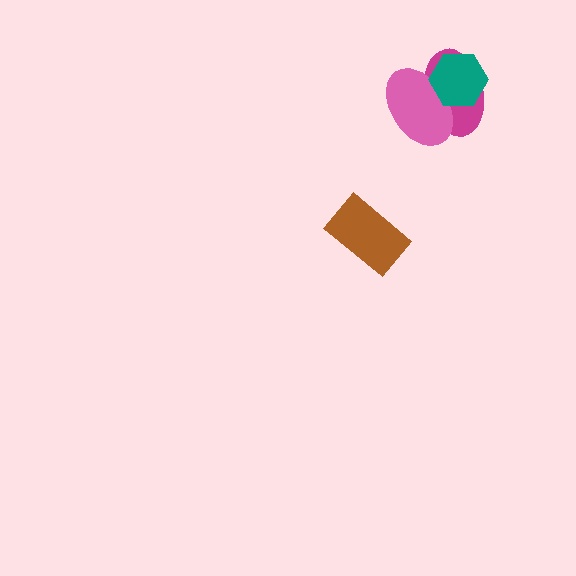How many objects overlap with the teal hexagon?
2 objects overlap with the teal hexagon.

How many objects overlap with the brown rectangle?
0 objects overlap with the brown rectangle.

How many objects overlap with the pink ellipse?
2 objects overlap with the pink ellipse.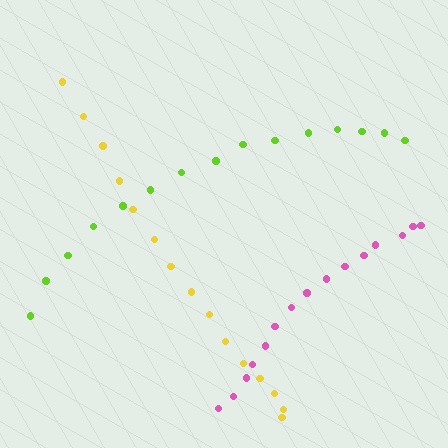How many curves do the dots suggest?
There are 3 distinct paths.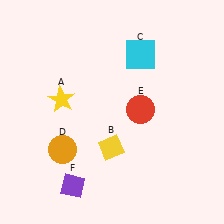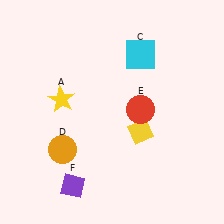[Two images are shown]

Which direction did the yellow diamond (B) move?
The yellow diamond (B) moved right.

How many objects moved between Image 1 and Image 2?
1 object moved between the two images.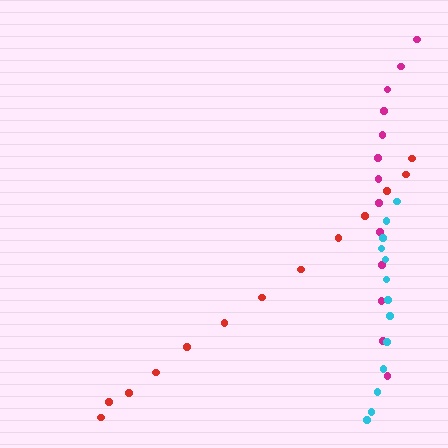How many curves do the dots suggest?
There are 3 distinct paths.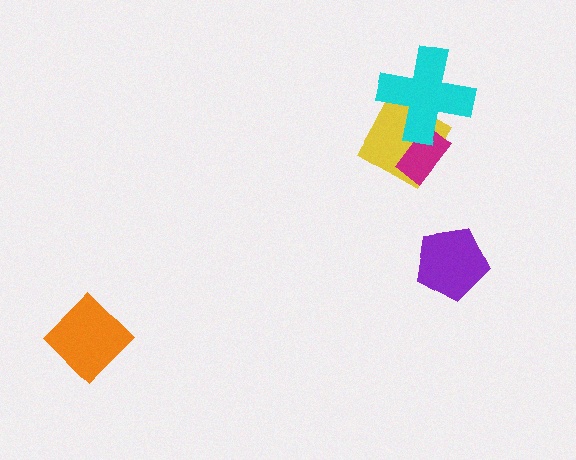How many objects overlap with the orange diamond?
0 objects overlap with the orange diamond.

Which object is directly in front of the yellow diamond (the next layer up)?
The magenta rectangle is directly in front of the yellow diamond.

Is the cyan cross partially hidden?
No, no other shape covers it.